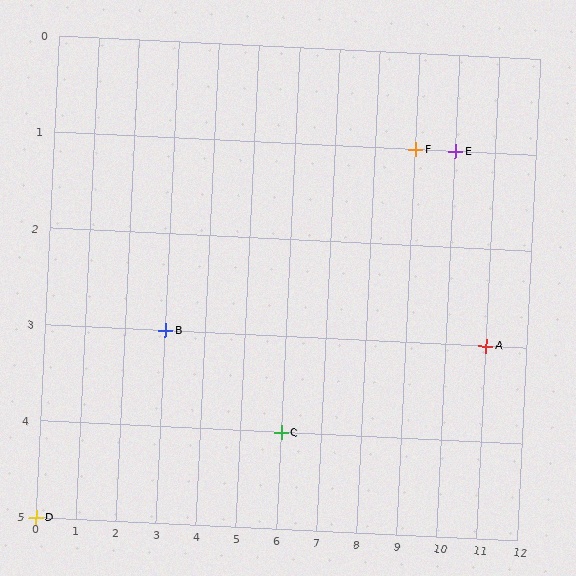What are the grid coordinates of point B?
Point B is at grid coordinates (3, 3).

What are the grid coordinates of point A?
Point A is at grid coordinates (11, 3).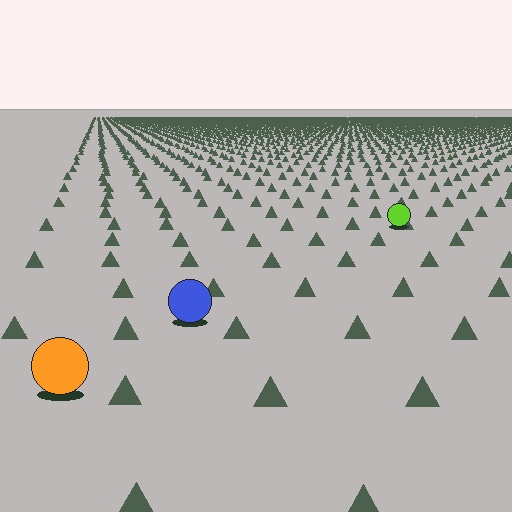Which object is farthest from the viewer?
The lime circle is farthest from the viewer. It appears smaller and the ground texture around it is denser.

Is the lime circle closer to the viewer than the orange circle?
No. The orange circle is closer — you can tell from the texture gradient: the ground texture is coarser near it.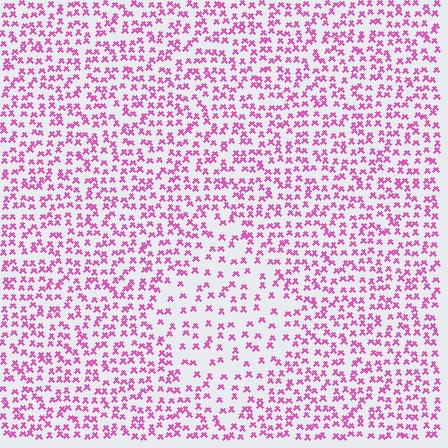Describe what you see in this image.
The image contains small pink elements arranged at two different densities. A diamond-shaped region is visible where the elements are less densely packed than the surrounding area.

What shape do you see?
I see a diamond.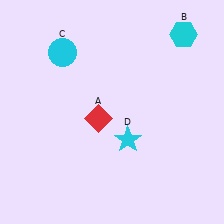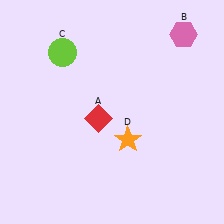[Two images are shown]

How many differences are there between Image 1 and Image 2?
There are 3 differences between the two images.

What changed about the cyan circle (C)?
In Image 1, C is cyan. In Image 2, it changed to lime.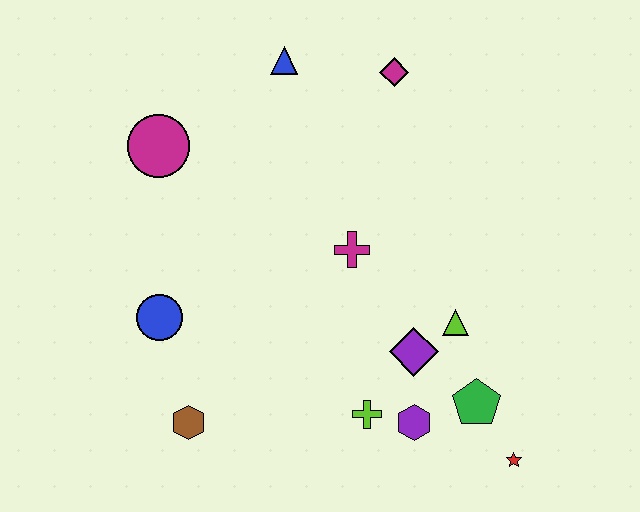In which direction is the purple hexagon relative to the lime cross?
The purple hexagon is to the right of the lime cross.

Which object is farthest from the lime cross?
The blue triangle is farthest from the lime cross.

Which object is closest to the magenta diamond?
The blue triangle is closest to the magenta diamond.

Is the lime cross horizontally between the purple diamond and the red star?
No